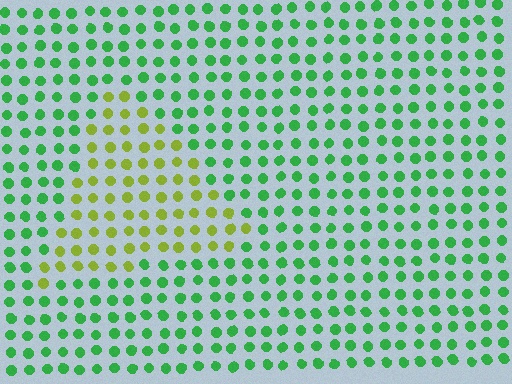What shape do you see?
I see a triangle.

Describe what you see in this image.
The image is filled with small green elements in a uniform arrangement. A triangle-shaped region is visible where the elements are tinted to a slightly different hue, forming a subtle color boundary.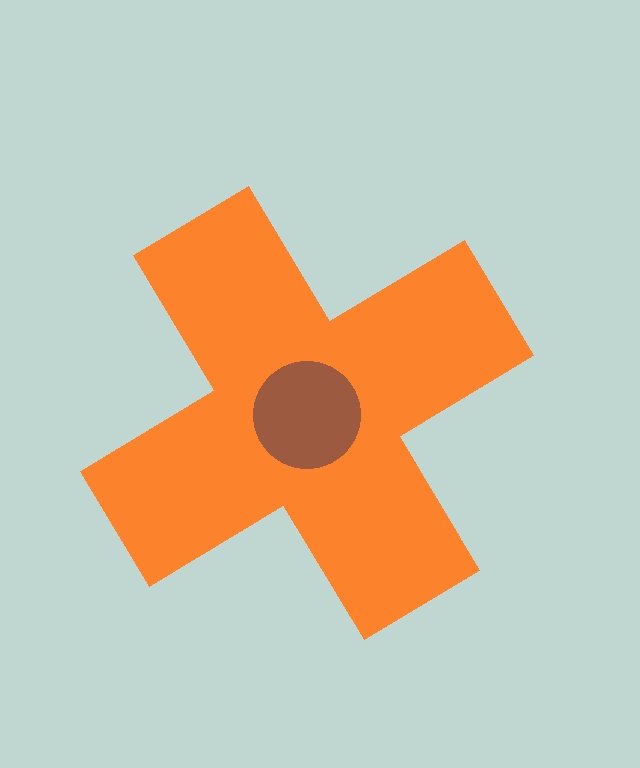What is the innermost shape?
The brown circle.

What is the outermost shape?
The orange cross.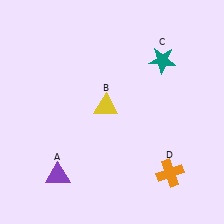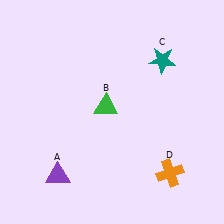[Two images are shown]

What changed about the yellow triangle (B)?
In Image 1, B is yellow. In Image 2, it changed to green.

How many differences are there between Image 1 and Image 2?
There is 1 difference between the two images.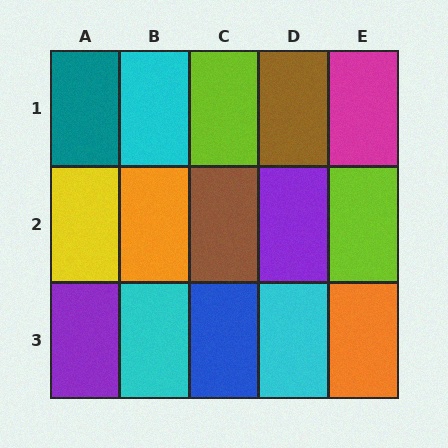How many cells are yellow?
1 cell is yellow.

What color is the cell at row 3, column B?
Cyan.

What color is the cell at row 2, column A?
Yellow.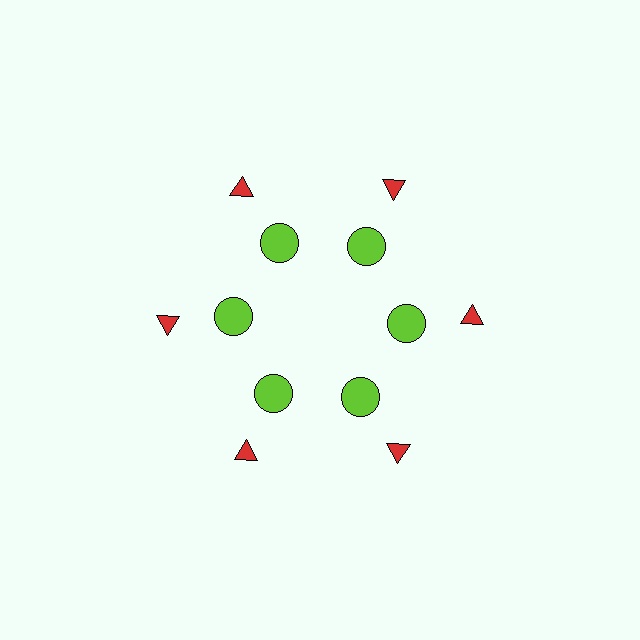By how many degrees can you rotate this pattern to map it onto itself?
The pattern maps onto itself every 60 degrees of rotation.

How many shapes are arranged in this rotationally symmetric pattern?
There are 12 shapes, arranged in 6 groups of 2.